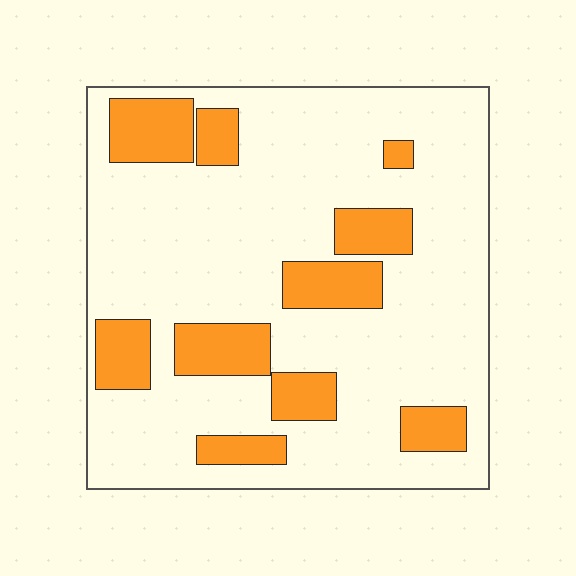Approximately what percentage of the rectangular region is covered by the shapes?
Approximately 20%.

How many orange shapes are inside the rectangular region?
10.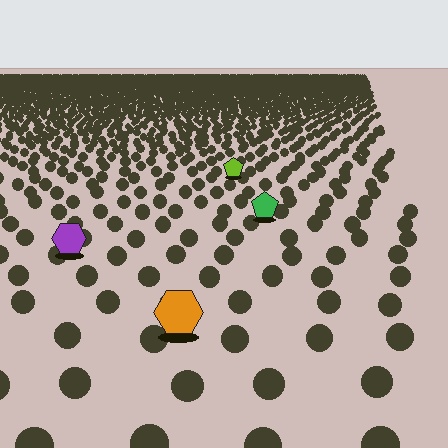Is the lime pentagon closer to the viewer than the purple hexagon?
No. The purple hexagon is closer — you can tell from the texture gradient: the ground texture is coarser near it.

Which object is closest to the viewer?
The orange hexagon is closest. The texture marks near it are larger and more spread out.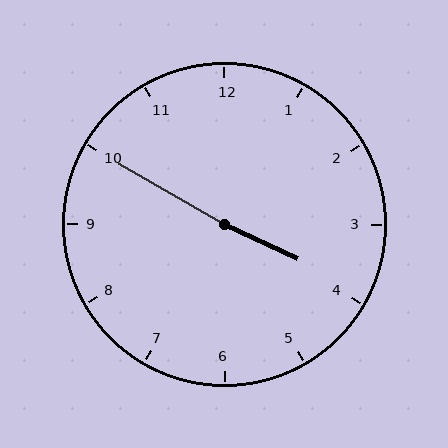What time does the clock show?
3:50.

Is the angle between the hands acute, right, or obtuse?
It is obtuse.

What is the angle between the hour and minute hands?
Approximately 175 degrees.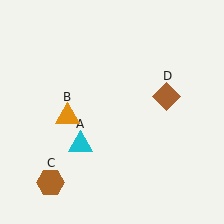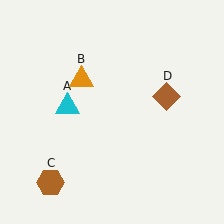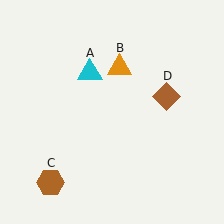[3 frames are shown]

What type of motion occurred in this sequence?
The cyan triangle (object A), orange triangle (object B) rotated clockwise around the center of the scene.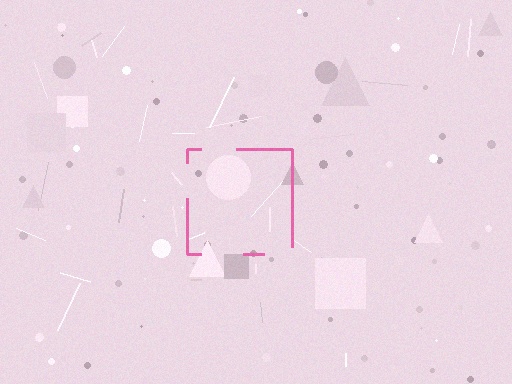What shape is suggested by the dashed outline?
The dashed outline suggests a square.